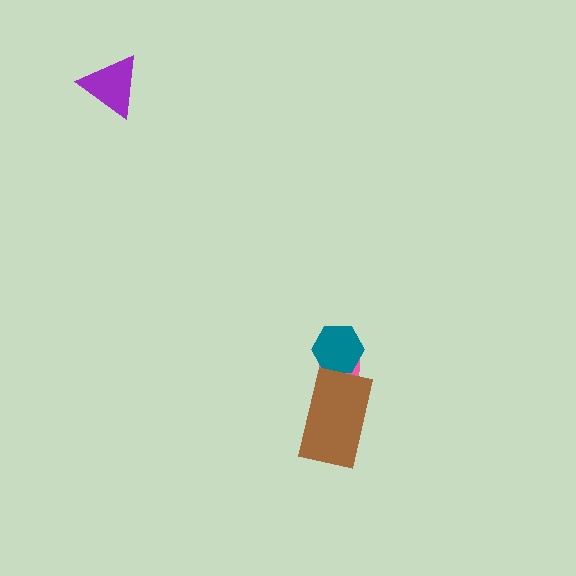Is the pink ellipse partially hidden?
Yes, it is partially covered by another shape.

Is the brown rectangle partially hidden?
No, no other shape covers it.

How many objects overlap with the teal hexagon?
1 object overlaps with the teal hexagon.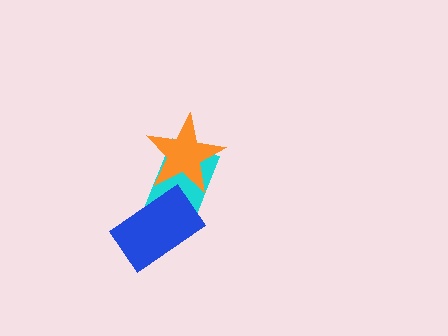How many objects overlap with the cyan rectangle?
2 objects overlap with the cyan rectangle.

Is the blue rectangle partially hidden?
No, no other shape covers it.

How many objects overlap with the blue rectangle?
1 object overlaps with the blue rectangle.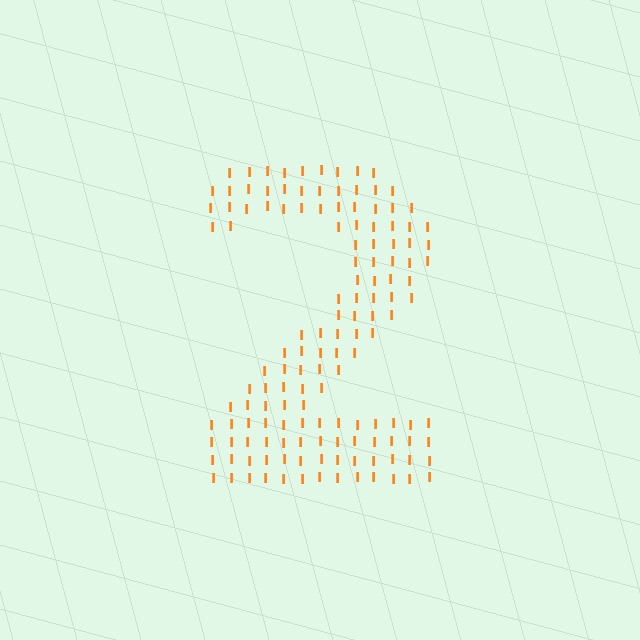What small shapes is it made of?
It is made of small letter I's.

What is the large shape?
The large shape is the digit 2.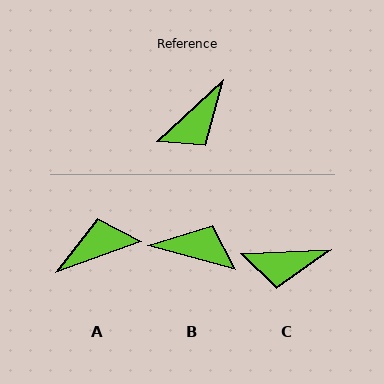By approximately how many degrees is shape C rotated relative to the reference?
Approximately 40 degrees clockwise.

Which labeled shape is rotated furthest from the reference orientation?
A, about 157 degrees away.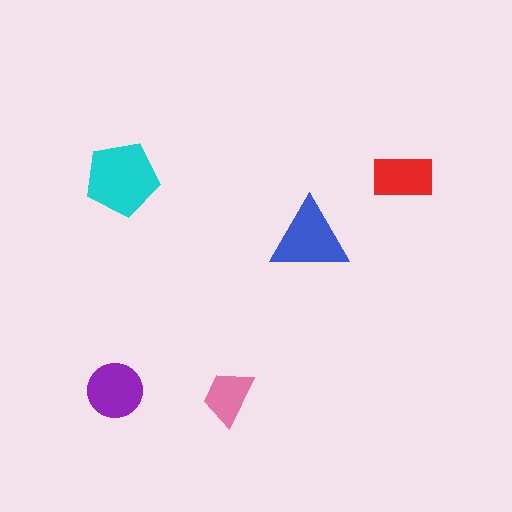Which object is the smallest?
The pink trapezoid.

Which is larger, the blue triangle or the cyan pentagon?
The cyan pentagon.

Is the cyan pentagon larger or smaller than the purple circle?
Larger.